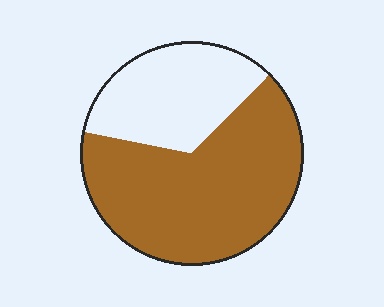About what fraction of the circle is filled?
About two thirds (2/3).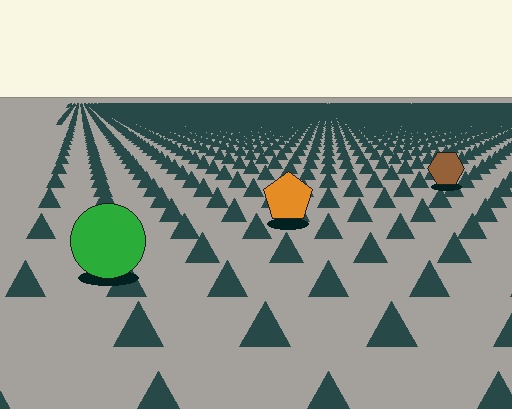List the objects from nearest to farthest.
From nearest to farthest: the green circle, the orange pentagon, the brown hexagon.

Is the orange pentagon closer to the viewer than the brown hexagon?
Yes. The orange pentagon is closer — you can tell from the texture gradient: the ground texture is coarser near it.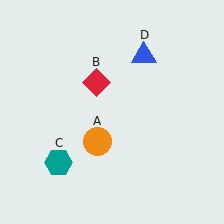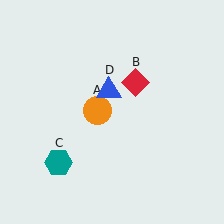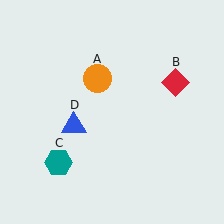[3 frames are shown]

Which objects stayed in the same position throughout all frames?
Teal hexagon (object C) remained stationary.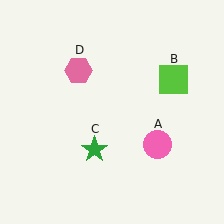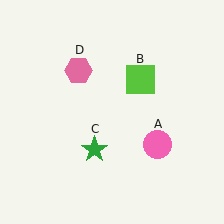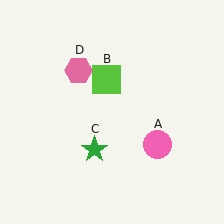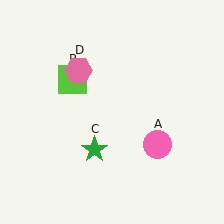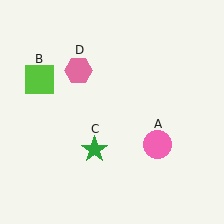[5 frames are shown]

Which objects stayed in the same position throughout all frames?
Pink circle (object A) and green star (object C) and pink hexagon (object D) remained stationary.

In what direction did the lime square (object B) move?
The lime square (object B) moved left.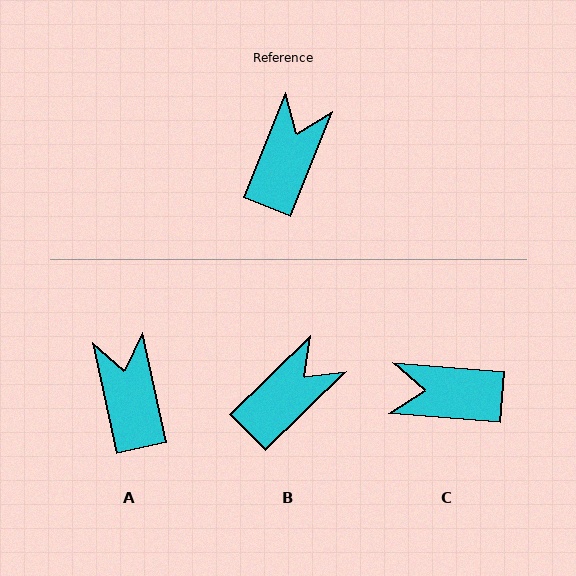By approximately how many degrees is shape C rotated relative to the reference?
Approximately 107 degrees counter-clockwise.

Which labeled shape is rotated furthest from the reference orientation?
C, about 107 degrees away.